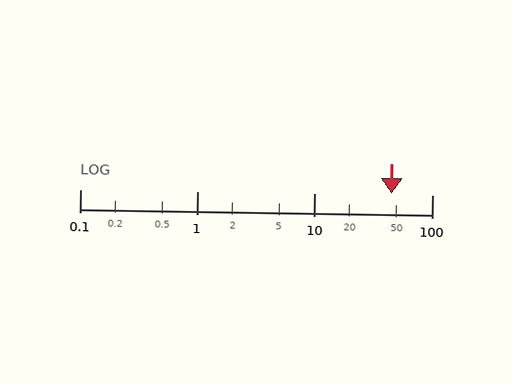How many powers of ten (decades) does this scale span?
The scale spans 3 decades, from 0.1 to 100.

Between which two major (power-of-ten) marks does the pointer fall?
The pointer is between 10 and 100.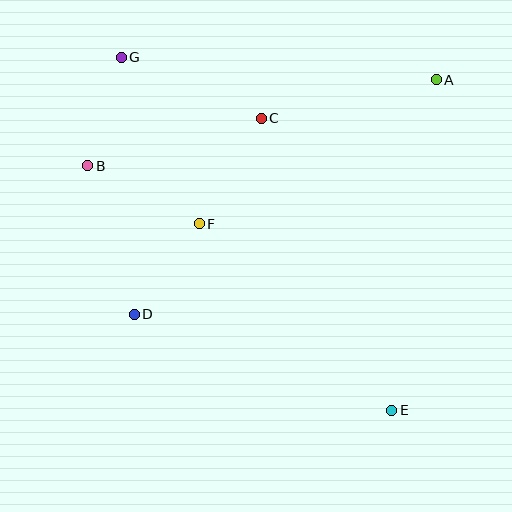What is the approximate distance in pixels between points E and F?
The distance between E and F is approximately 268 pixels.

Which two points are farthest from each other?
Points E and G are farthest from each other.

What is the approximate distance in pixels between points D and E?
The distance between D and E is approximately 275 pixels.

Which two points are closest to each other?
Points D and F are closest to each other.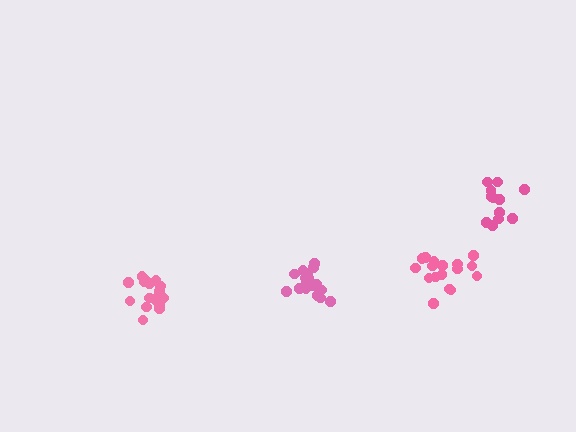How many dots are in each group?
Group 1: 17 dots, Group 2: 18 dots, Group 3: 17 dots, Group 4: 12 dots (64 total).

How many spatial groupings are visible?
There are 4 spatial groupings.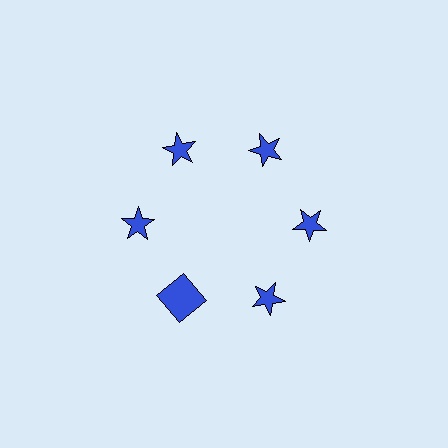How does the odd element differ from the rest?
It has a different shape: square instead of star.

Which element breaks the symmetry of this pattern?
The blue square at roughly the 7 o'clock position breaks the symmetry. All other shapes are blue stars.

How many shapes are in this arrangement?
There are 6 shapes arranged in a ring pattern.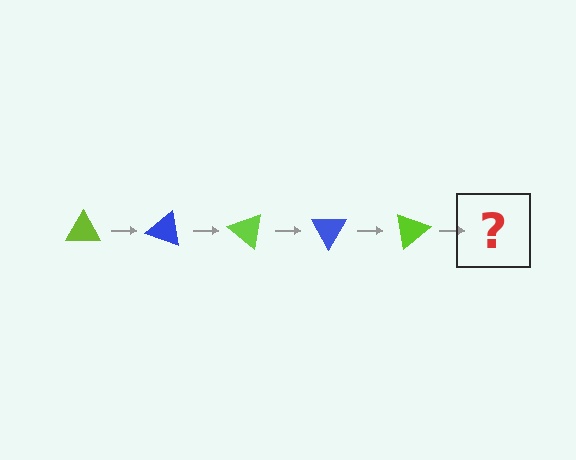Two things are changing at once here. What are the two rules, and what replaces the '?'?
The two rules are that it rotates 20 degrees each step and the color cycles through lime and blue. The '?' should be a blue triangle, rotated 100 degrees from the start.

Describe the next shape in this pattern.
It should be a blue triangle, rotated 100 degrees from the start.